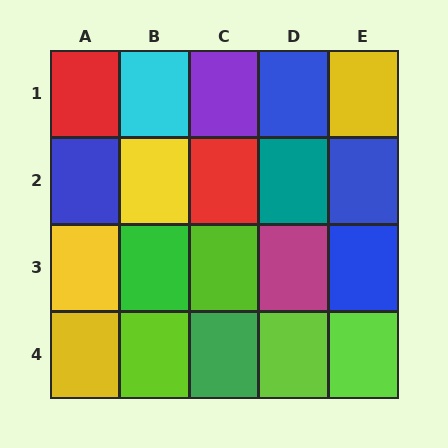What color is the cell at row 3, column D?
Magenta.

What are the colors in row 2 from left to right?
Blue, yellow, red, teal, blue.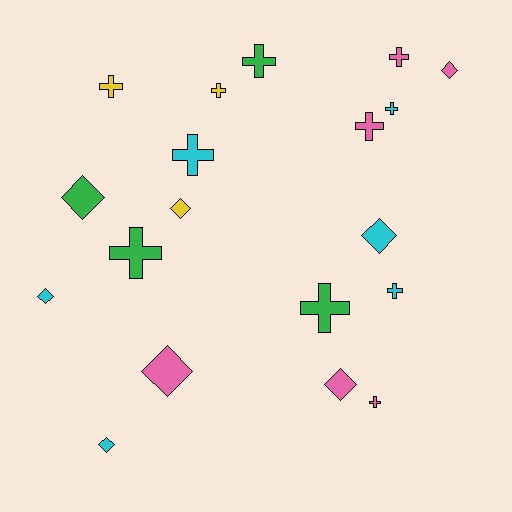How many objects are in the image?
There are 19 objects.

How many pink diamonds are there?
There are 3 pink diamonds.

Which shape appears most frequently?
Cross, with 11 objects.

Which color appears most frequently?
Cyan, with 6 objects.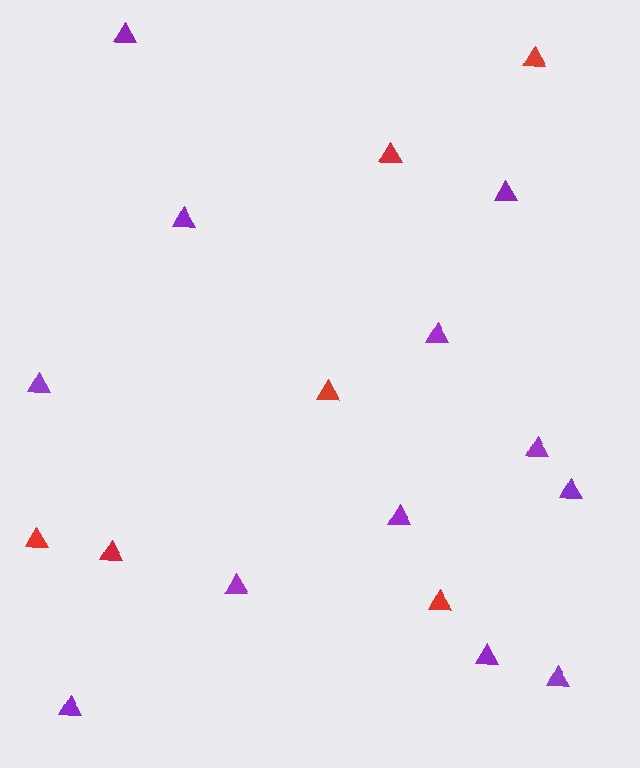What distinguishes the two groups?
There are 2 groups: one group of red triangles (6) and one group of purple triangles (12).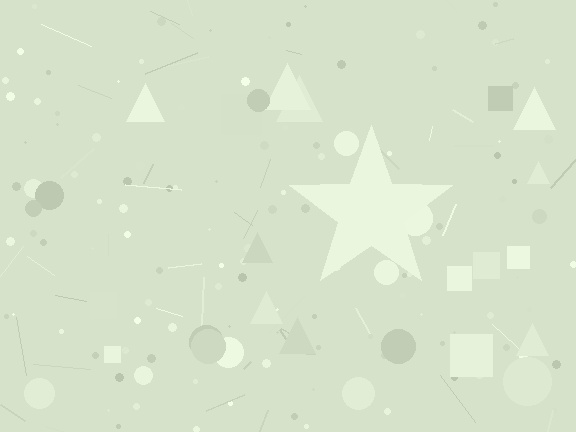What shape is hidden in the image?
A star is hidden in the image.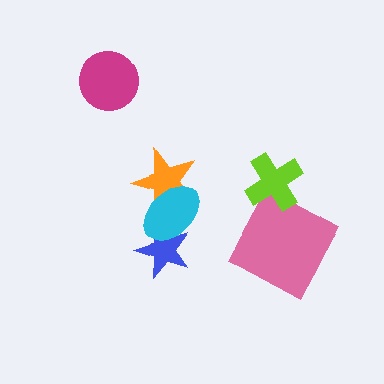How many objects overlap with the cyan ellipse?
2 objects overlap with the cyan ellipse.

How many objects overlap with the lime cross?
1 object overlaps with the lime cross.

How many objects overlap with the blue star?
1 object overlaps with the blue star.